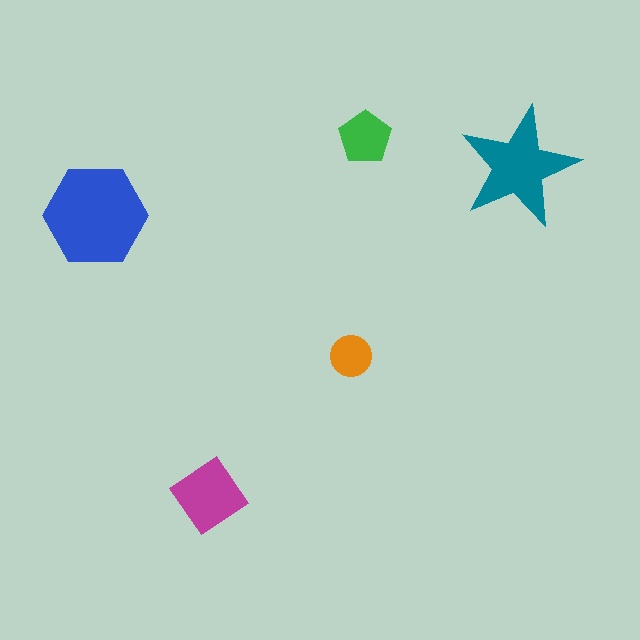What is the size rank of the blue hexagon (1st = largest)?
1st.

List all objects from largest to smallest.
The blue hexagon, the teal star, the magenta diamond, the green pentagon, the orange circle.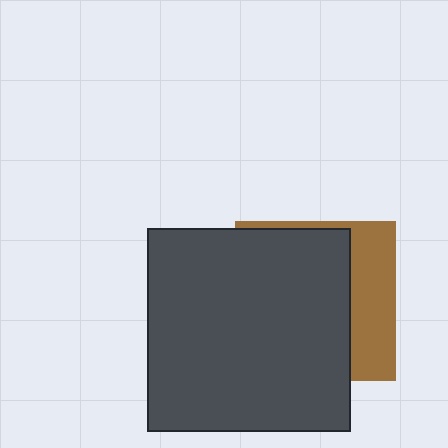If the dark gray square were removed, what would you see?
You would see the complete brown square.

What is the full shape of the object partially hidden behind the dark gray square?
The partially hidden object is a brown square.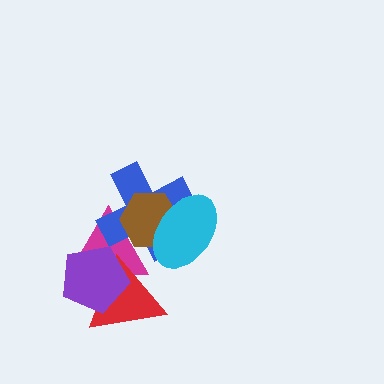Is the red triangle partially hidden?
Yes, it is partially covered by another shape.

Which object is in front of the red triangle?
The purple pentagon is in front of the red triangle.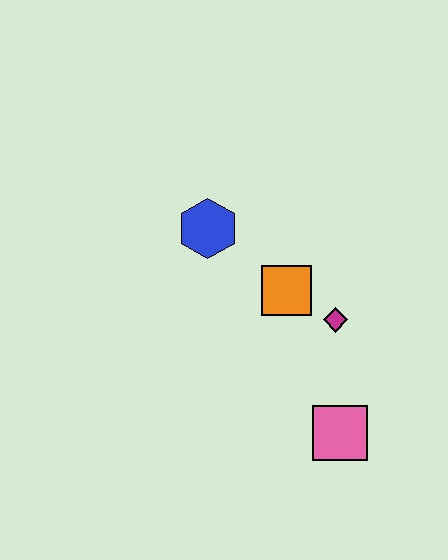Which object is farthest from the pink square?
The blue hexagon is farthest from the pink square.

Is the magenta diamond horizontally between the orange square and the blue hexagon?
No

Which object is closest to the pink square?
The magenta diamond is closest to the pink square.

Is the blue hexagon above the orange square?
Yes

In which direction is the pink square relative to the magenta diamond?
The pink square is below the magenta diamond.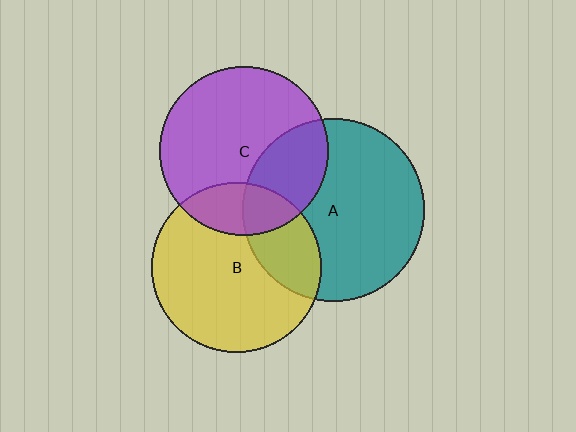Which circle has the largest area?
Circle A (teal).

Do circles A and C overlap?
Yes.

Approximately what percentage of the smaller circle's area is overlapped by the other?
Approximately 30%.